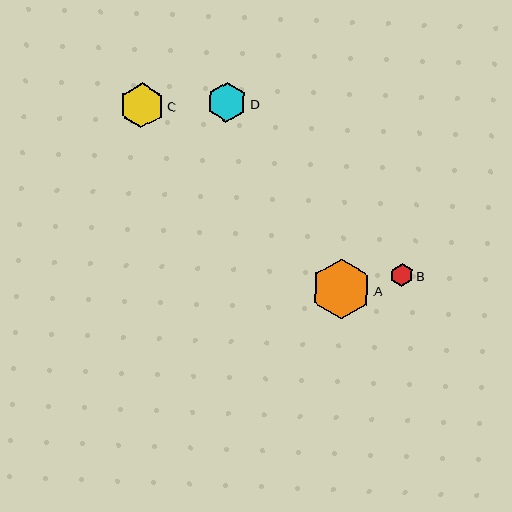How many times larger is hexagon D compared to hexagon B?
Hexagon D is approximately 1.7 times the size of hexagon B.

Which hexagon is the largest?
Hexagon A is the largest with a size of approximately 59 pixels.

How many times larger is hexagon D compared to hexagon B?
Hexagon D is approximately 1.7 times the size of hexagon B.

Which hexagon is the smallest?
Hexagon B is the smallest with a size of approximately 23 pixels.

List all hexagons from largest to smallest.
From largest to smallest: A, C, D, B.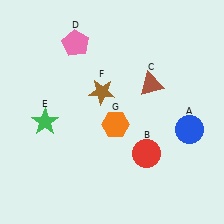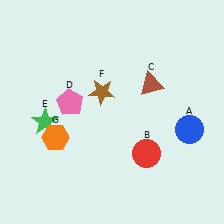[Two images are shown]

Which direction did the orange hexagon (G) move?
The orange hexagon (G) moved left.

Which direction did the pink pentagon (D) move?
The pink pentagon (D) moved down.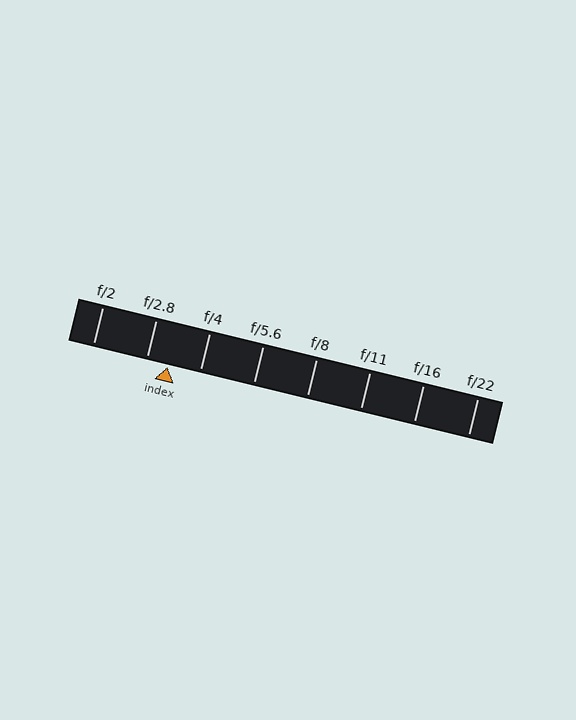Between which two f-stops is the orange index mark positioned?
The index mark is between f/2.8 and f/4.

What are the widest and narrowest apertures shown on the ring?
The widest aperture shown is f/2 and the narrowest is f/22.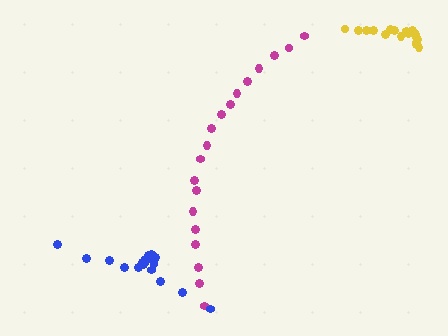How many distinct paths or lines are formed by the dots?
There are 3 distinct paths.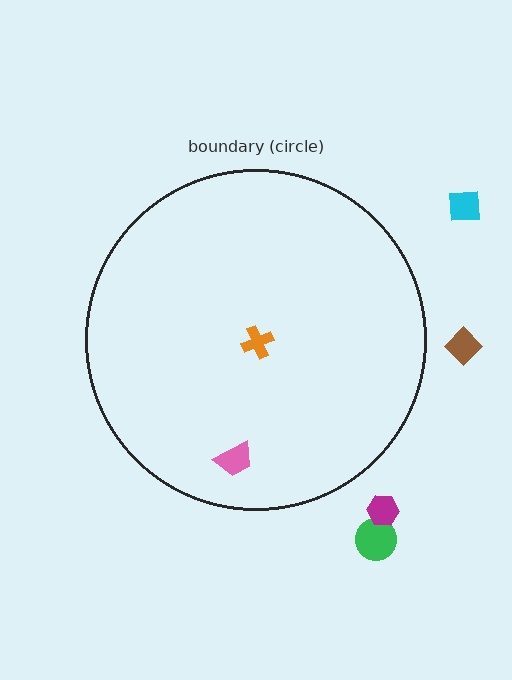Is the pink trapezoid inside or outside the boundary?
Inside.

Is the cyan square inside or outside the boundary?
Outside.